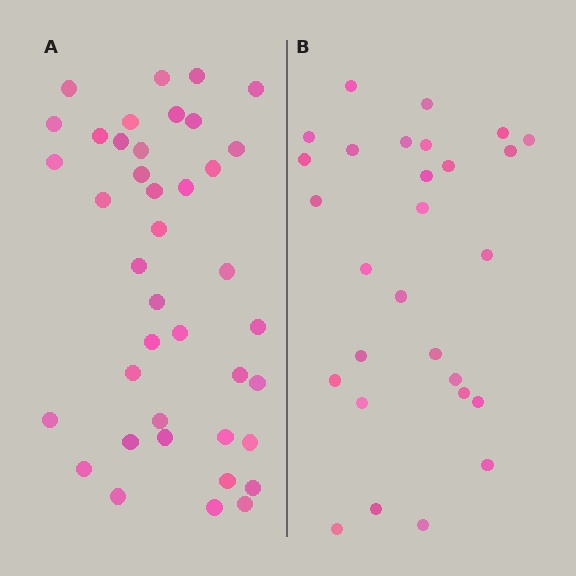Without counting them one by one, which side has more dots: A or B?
Region A (the left region) has more dots.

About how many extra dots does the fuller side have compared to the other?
Region A has roughly 12 or so more dots than region B.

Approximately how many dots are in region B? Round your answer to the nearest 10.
About 30 dots. (The exact count is 28, which rounds to 30.)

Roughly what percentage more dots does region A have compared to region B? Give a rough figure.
About 45% more.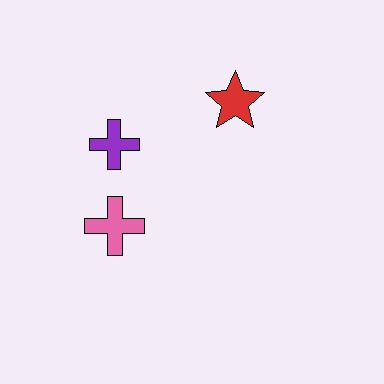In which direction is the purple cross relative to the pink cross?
The purple cross is above the pink cross.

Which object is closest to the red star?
The purple cross is closest to the red star.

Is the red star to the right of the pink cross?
Yes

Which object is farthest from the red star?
The pink cross is farthest from the red star.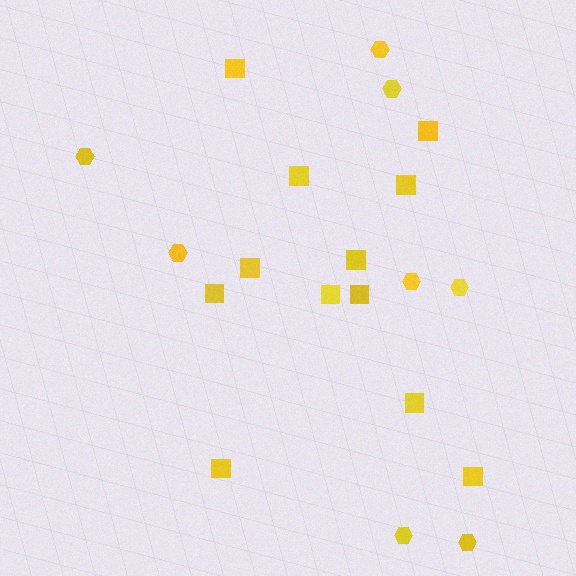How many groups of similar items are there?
There are 2 groups: one group of squares (12) and one group of hexagons (8).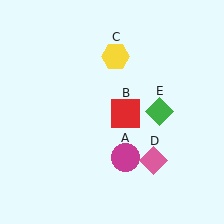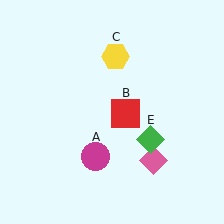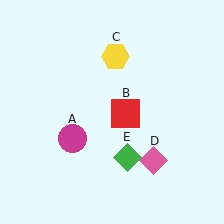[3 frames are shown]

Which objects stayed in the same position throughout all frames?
Red square (object B) and yellow hexagon (object C) and pink diamond (object D) remained stationary.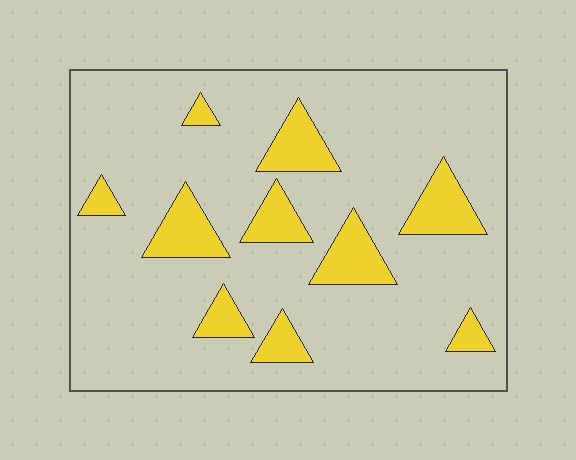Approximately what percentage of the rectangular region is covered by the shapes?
Approximately 15%.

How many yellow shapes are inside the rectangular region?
10.